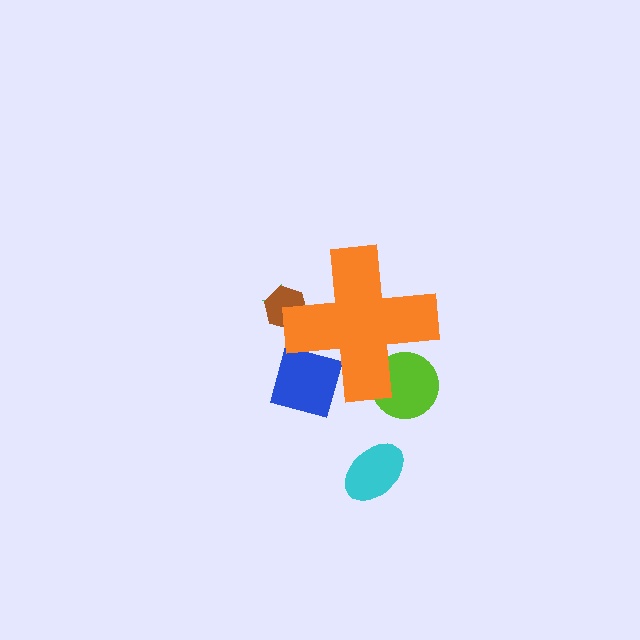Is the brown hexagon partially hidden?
Yes, the brown hexagon is partially hidden behind the orange cross.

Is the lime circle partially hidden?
Yes, the lime circle is partially hidden behind the orange cross.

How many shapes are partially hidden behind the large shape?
4 shapes are partially hidden.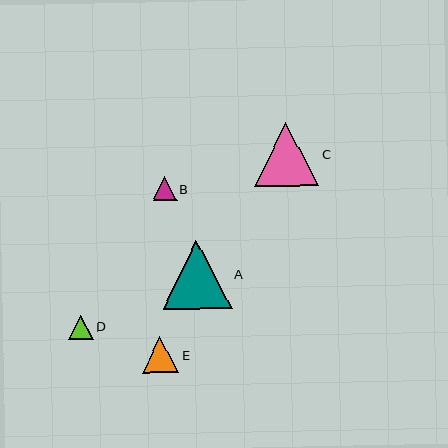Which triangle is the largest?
Triangle A is the largest with a size of approximately 69 pixels.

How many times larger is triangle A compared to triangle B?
Triangle A is approximately 2.8 times the size of triangle B.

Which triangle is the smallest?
Triangle B is the smallest with a size of approximately 24 pixels.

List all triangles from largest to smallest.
From largest to smallest: A, C, E, D, B.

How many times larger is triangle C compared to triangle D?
Triangle C is approximately 2.6 times the size of triangle D.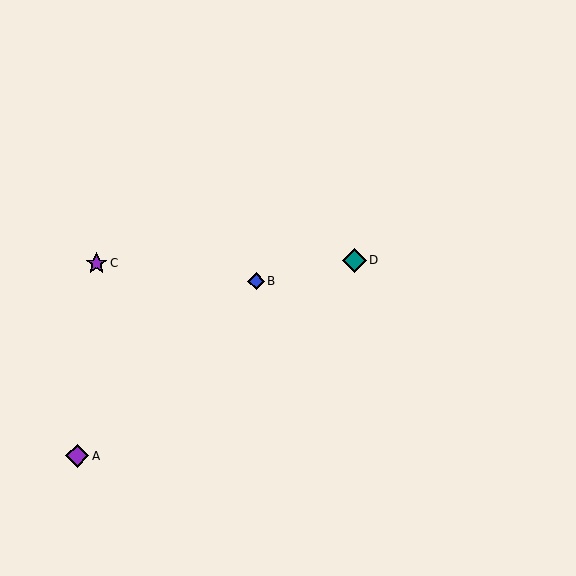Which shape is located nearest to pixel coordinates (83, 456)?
The purple diamond (labeled A) at (77, 456) is nearest to that location.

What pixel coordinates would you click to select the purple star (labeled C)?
Click at (96, 263) to select the purple star C.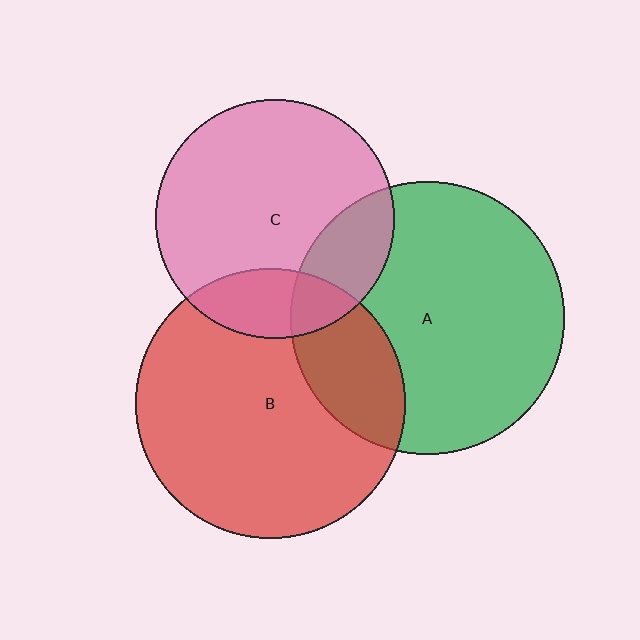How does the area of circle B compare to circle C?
Approximately 1.3 times.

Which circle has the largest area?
Circle A (green).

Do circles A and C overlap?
Yes.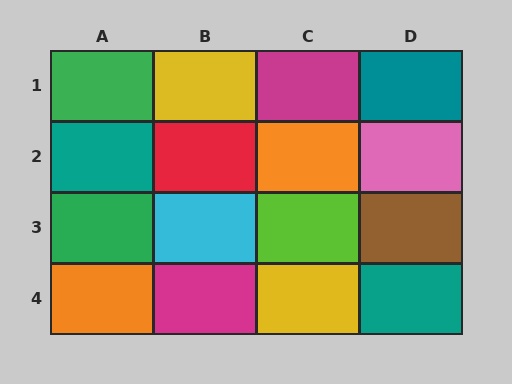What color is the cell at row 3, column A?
Green.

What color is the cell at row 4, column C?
Yellow.